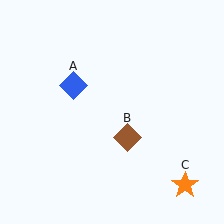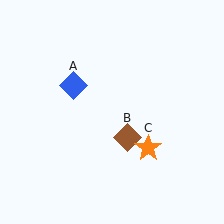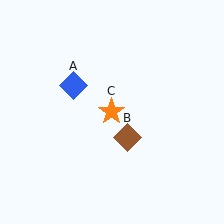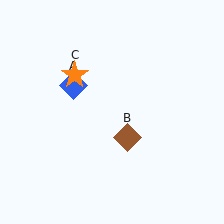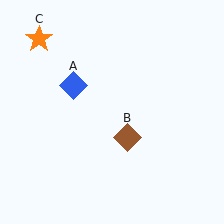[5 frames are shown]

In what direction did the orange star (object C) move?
The orange star (object C) moved up and to the left.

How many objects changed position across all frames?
1 object changed position: orange star (object C).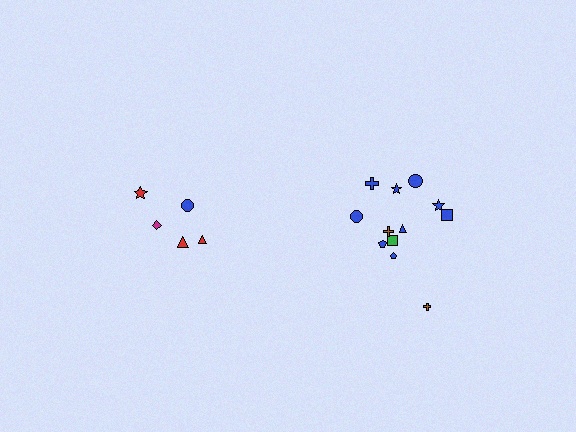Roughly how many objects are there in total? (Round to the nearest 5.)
Roughly 15 objects in total.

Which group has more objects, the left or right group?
The right group.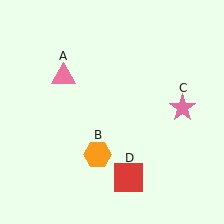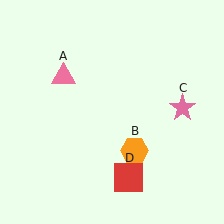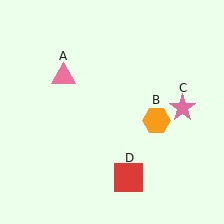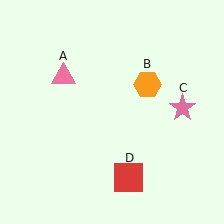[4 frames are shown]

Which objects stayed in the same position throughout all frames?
Pink triangle (object A) and pink star (object C) and red square (object D) remained stationary.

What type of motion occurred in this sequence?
The orange hexagon (object B) rotated counterclockwise around the center of the scene.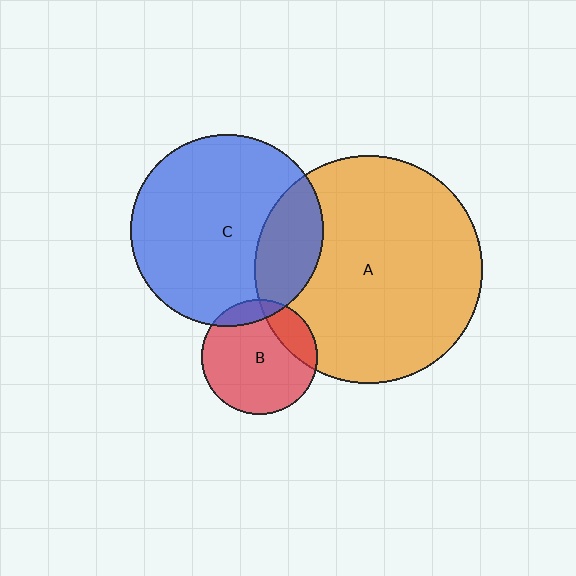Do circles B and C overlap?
Yes.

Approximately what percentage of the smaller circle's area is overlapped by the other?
Approximately 10%.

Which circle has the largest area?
Circle A (orange).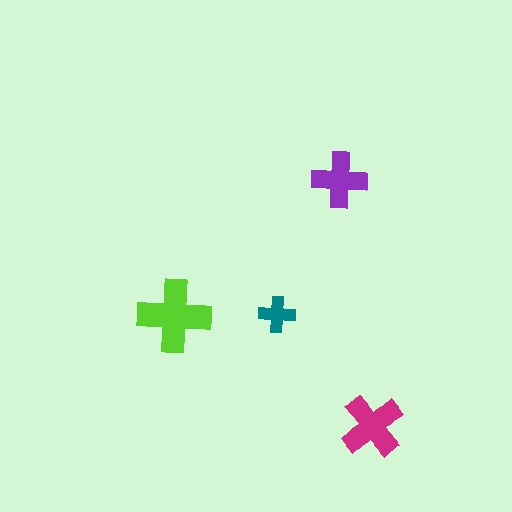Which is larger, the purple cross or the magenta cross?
The magenta one.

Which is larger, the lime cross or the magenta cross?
The lime one.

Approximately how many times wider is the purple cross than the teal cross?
About 1.5 times wider.